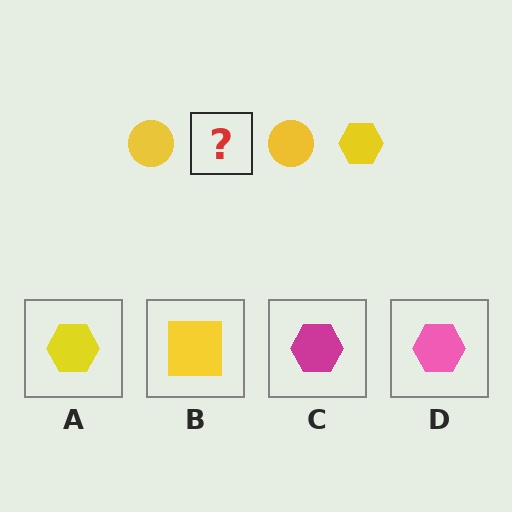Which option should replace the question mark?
Option A.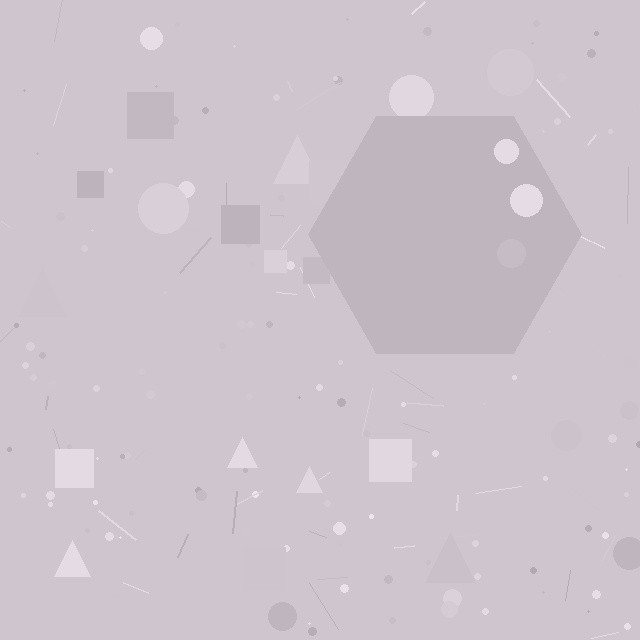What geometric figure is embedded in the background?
A hexagon is embedded in the background.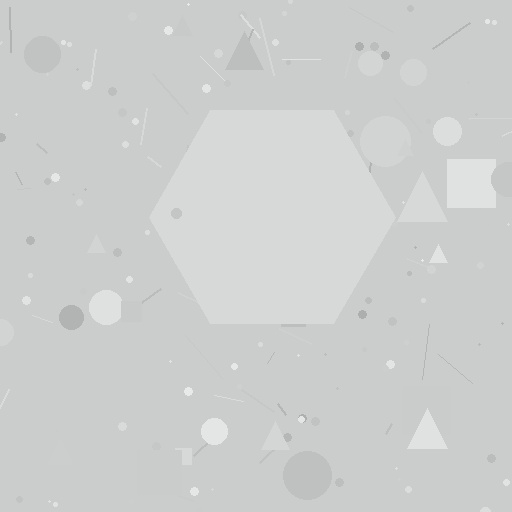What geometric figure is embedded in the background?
A hexagon is embedded in the background.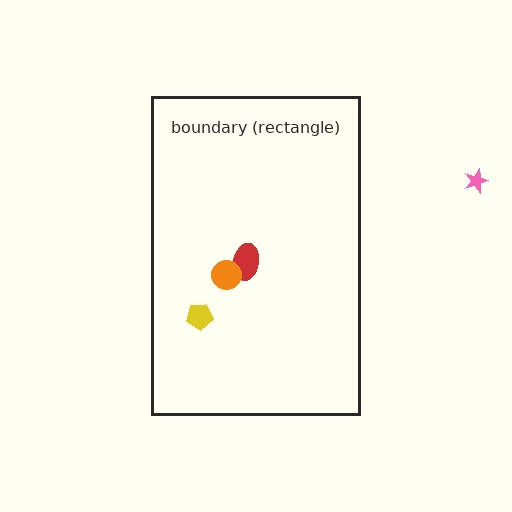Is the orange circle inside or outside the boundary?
Inside.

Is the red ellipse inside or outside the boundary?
Inside.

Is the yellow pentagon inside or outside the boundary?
Inside.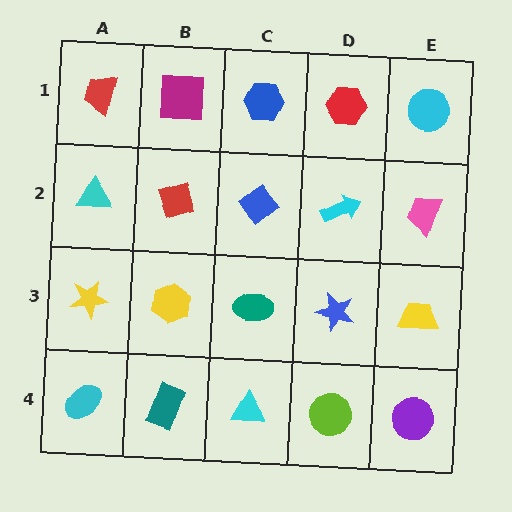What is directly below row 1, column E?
A pink trapezoid.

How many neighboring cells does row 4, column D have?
3.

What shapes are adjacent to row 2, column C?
A blue hexagon (row 1, column C), a teal ellipse (row 3, column C), a red diamond (row 2, column B), a cyan arrow (row 2, column D).